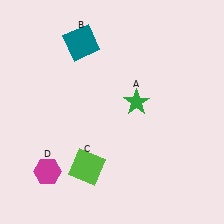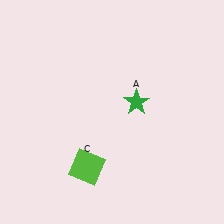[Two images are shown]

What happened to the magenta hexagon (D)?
The magenta hexagon (D) was removed in Image 2. It was in the bottom-left area of Image 1.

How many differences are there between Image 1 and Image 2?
There are 2 differences between the two images.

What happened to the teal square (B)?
The teal square (B) was removed in Image 2. It was in the top-left area of Image 1.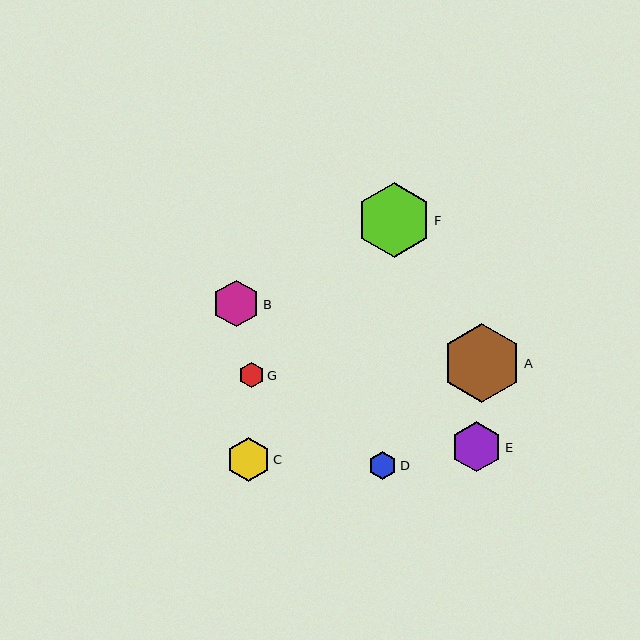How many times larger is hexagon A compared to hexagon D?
Hexagon A is approximately 2.8 times the size of hexagon D.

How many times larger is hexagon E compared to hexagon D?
Hexagon E is approximately 1.8 times the size of hexagon D.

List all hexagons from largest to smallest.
From largest to smallest: A, F, E, B, C, D, G.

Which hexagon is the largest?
Hexagon A is the largest with a size of approximately 79 pixels.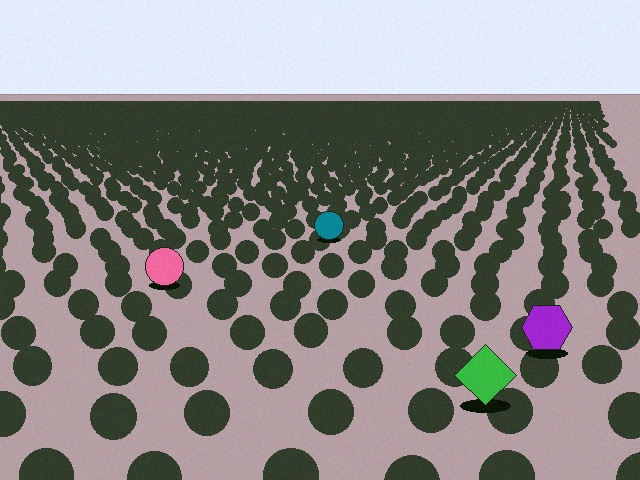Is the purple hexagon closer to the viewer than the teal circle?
Yes. The purple hexagon is closer — you can tell from the texture gradient: the ground texture is coarser near it.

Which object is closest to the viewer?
The green diamond is closest. The texture marks near it are larger and more spread out.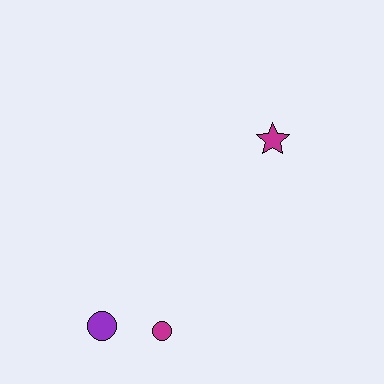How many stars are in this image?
There is 1 star.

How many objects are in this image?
There are 3 objects.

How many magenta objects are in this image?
There are 2 magenta objects.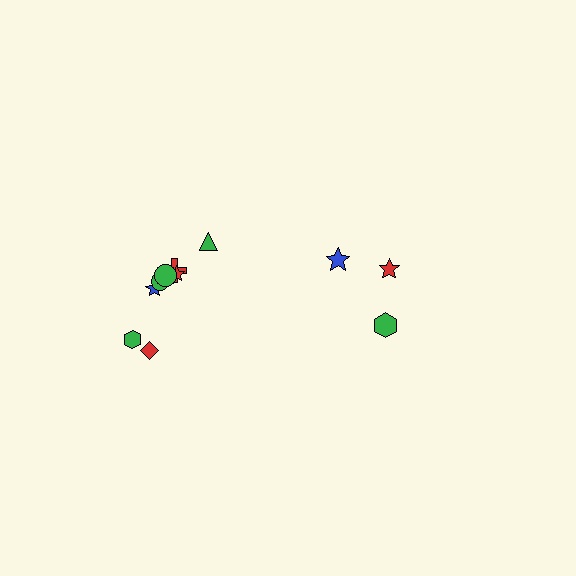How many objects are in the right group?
There are 3 objects.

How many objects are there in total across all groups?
There are 11 objects.